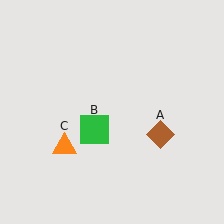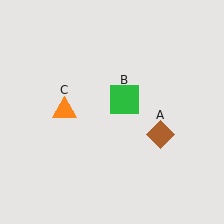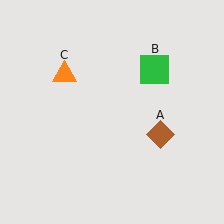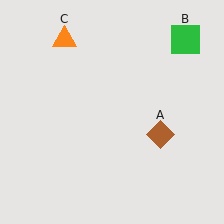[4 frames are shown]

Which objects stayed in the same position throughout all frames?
Brown diamond (object A) remained stationary.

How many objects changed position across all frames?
2 objects changed position: green square (object B), orange triangle (object C).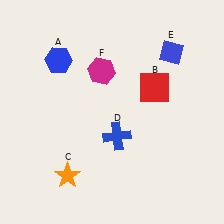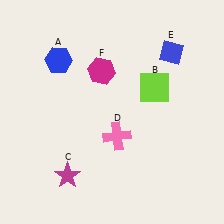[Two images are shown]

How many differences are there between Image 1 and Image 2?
There are 3 differences between the two images.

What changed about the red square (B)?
In Image 1, B is red. In Image 2, it changed to lime.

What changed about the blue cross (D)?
In Image 1, D is blue. In Image 2, it changed to pink.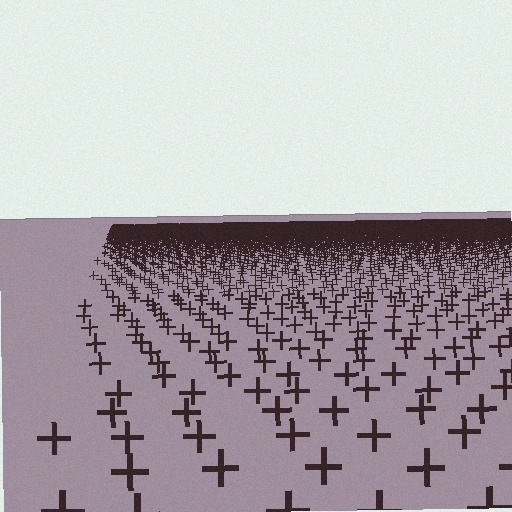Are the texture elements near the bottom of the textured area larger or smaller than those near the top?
Larger. Near the bottom, elements are closer to the viewer and appear at a bigger on-screen size.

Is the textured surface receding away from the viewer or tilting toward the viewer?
The surface is receding away from the viewer. Texture elements get smaller and denser toward the top.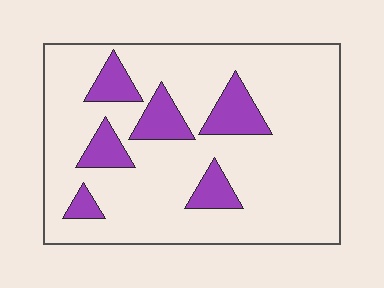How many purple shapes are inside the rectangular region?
6.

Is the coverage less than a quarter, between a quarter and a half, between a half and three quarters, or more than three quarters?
Less than a quarter.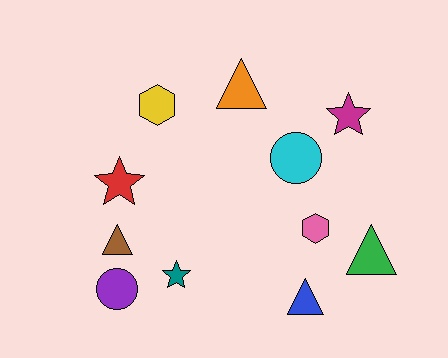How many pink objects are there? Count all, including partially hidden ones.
There is 1 pink object.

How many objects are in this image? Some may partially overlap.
There are 11 objects.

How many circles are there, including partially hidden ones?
There are 2 circles.